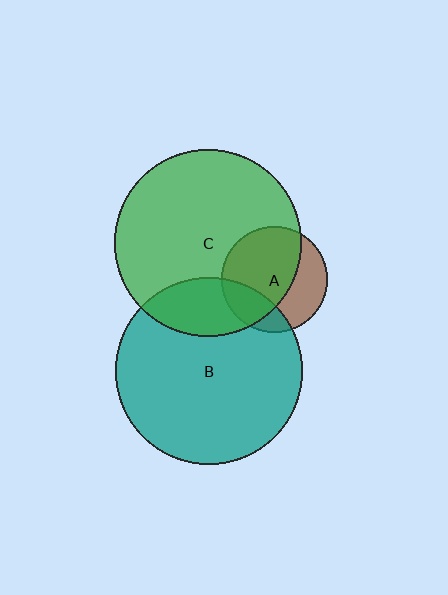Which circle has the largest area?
Circle C (green).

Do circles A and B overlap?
Yes.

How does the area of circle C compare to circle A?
Approximately 3.1 times.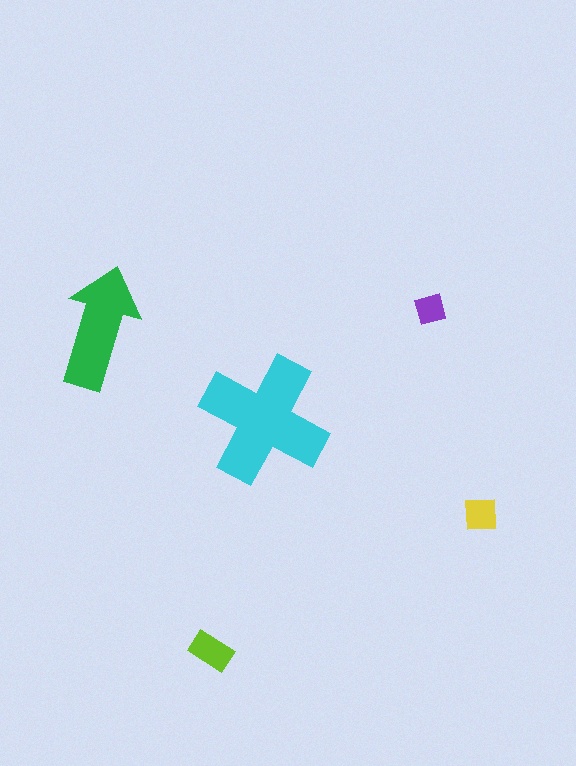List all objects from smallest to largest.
The purple diamond, the yellow square, the lime rectangle, the green arrow, the cyan cross.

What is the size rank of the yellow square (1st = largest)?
4th.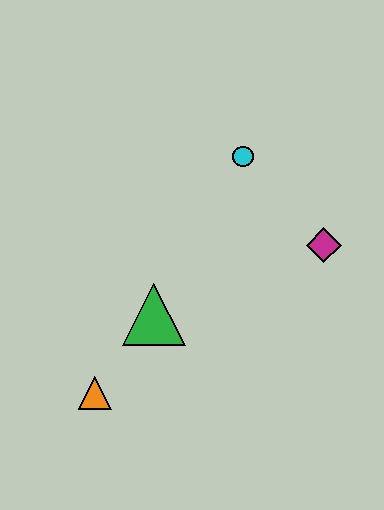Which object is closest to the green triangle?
The orange triangle is closest to the green triangle.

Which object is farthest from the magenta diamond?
The orange triangle is farthest from the magenta diamond.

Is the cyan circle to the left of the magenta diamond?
Yes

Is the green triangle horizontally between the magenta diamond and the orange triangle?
Yes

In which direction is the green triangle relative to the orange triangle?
The green triangle is above the orange triangle.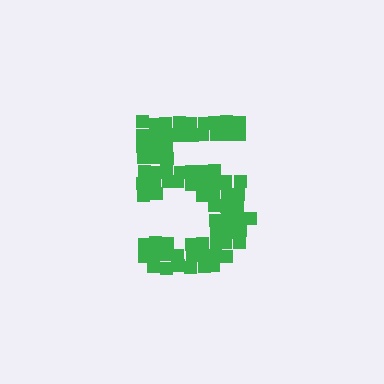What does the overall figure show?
The overall figure shows the digit 5.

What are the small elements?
The small elements are squares.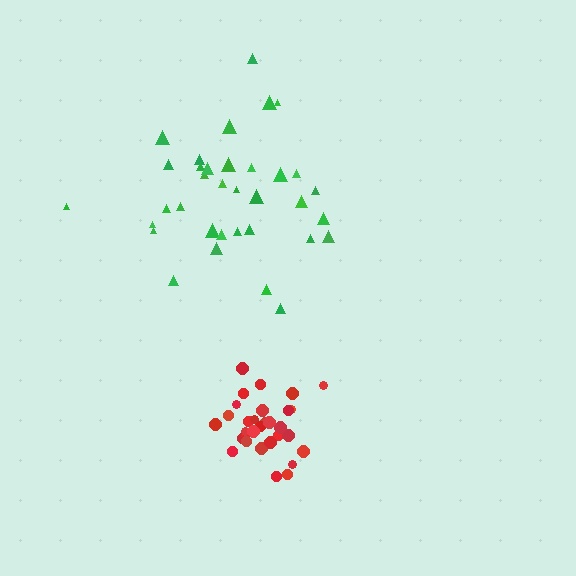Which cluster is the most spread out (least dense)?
Green.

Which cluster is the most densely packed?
Red.